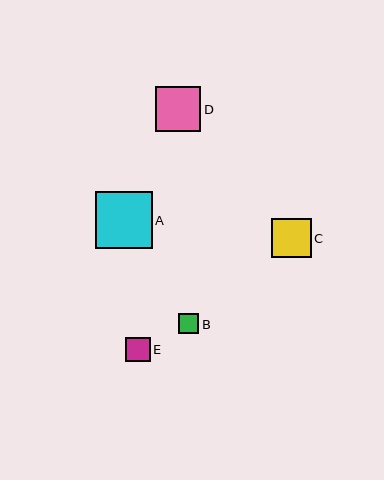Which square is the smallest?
Square B is the smallest with a size of approximately 20 pixels.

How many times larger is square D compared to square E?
Square D is approximately 1.8 times the size of square E.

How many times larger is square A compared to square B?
Square A is approximately 2.8 times the size of square B.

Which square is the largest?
Square A is the largest with a size of approximately 57 pixels.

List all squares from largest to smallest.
From largest to smallest: A, D, C, E, B.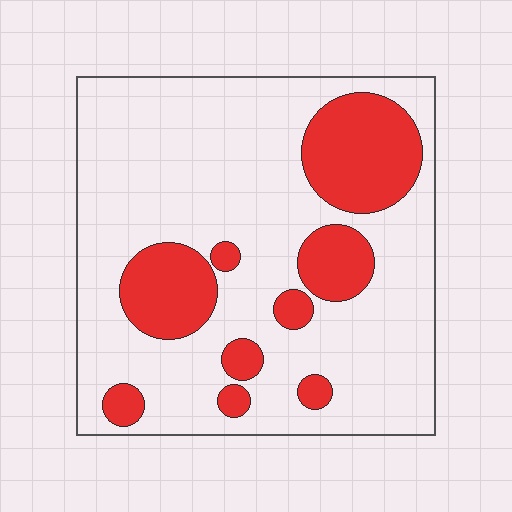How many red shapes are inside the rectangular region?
9.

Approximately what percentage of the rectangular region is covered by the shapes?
Approximately 25%.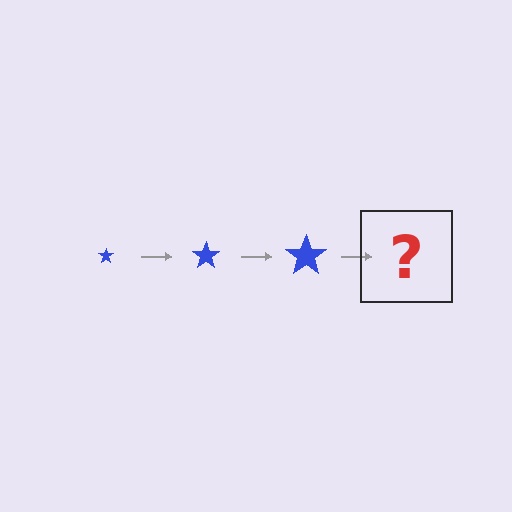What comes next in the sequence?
The next element should be a blue star, larger than the previous one.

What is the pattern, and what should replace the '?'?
The pattern is that the star gets progressively larger each step. The '?' should be a blue star, larger than the previous one.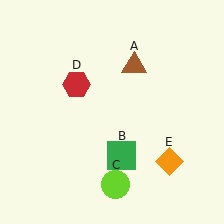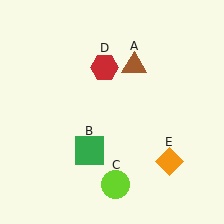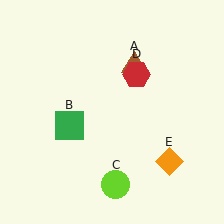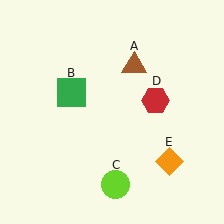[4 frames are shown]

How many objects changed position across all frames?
2 objects changed position: green square (object B), red hexagon (object D).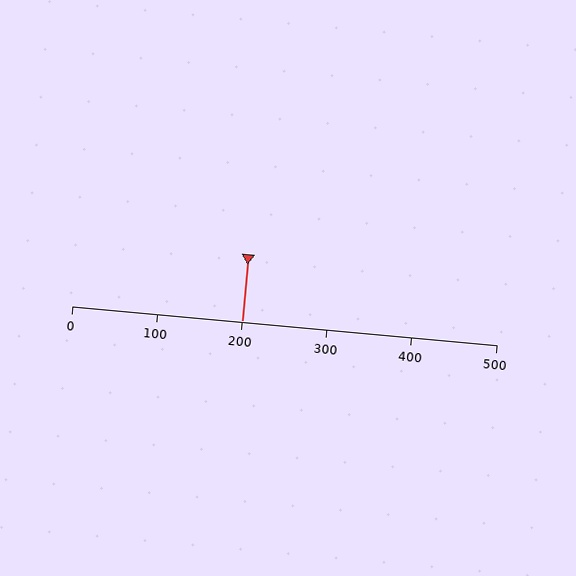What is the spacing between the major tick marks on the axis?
The major ticks are spaced 100 apart.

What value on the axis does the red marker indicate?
The marker indicates approximately 200.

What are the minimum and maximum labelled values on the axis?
The axis runs from 0 to 500.